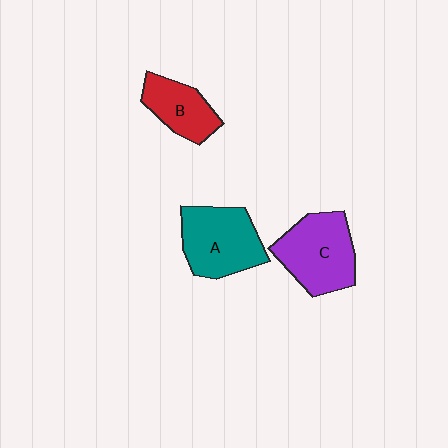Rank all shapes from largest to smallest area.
From largest to smallest: C (purple), A (teal), B (red).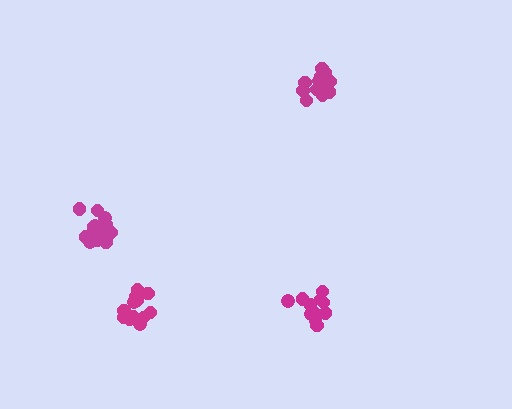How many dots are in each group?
Group 1: 11 dots, Group 2: 13 dots, Group 3: 13 dots, Group 4: 17 dots (54 total).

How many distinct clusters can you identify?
There are 4 distinct clusters.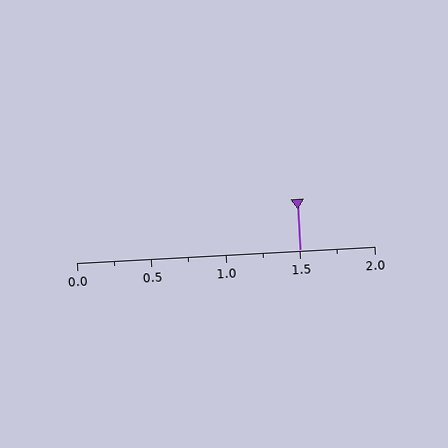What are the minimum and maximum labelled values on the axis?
The axis runs from 0.0 to 2.0.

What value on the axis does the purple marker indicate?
The marker indicates approximately 1.5.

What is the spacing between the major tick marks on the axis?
The major ticks are spaced 0.5 apart.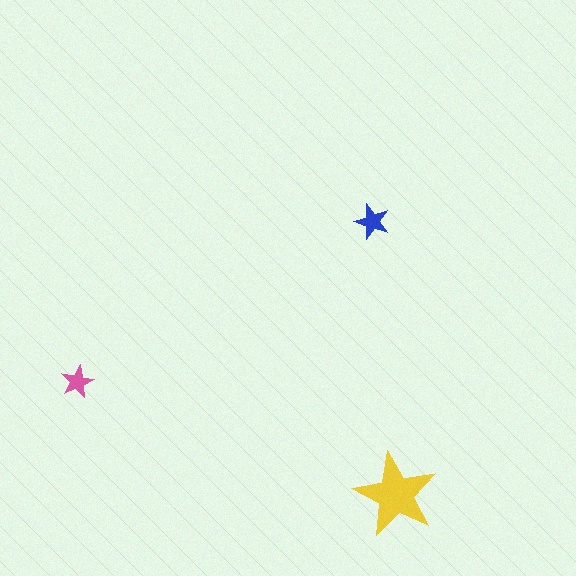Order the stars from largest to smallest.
the yellow one, the blue one, the pink one.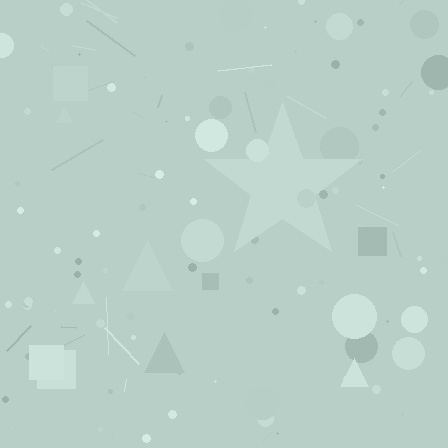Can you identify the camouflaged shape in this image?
The camouflaged shape is a star.